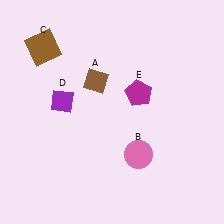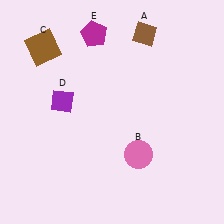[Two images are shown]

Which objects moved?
The objects that moved are: the brown diamond (A), the magenta pentagon (E).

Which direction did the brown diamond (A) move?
The brown diamond (A) moved right.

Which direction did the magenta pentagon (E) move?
The magenta pentagon (E) moved up.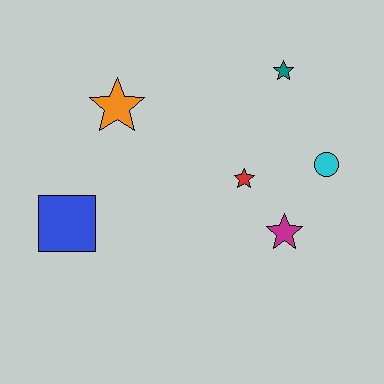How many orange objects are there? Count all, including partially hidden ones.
There is 1 orange object.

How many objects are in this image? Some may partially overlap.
There are 6 objects.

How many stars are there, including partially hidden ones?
There are 4 stars.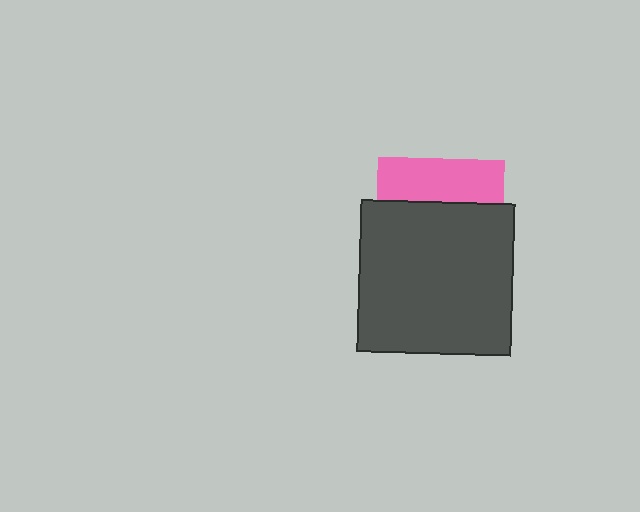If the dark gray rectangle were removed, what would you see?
You would see the complete pink square.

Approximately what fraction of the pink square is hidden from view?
Roughly 67% of the pink square is hidden behind the dark gray rectangle.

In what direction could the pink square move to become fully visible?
The pink square could move up. That would shift it out from behind the dark gray rectangle entirely.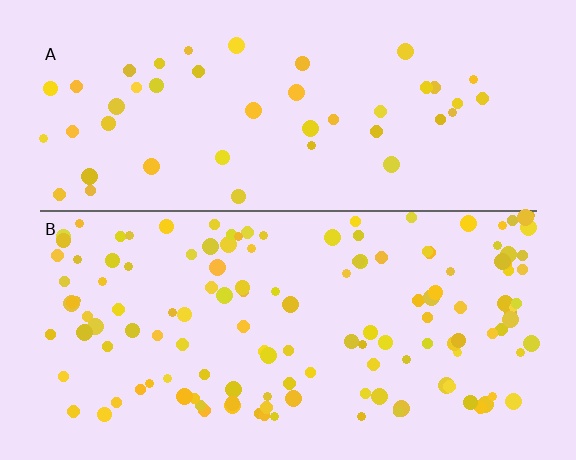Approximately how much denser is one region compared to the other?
Approximately 2.9× — region B over region A.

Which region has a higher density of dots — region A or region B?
B (the bottom).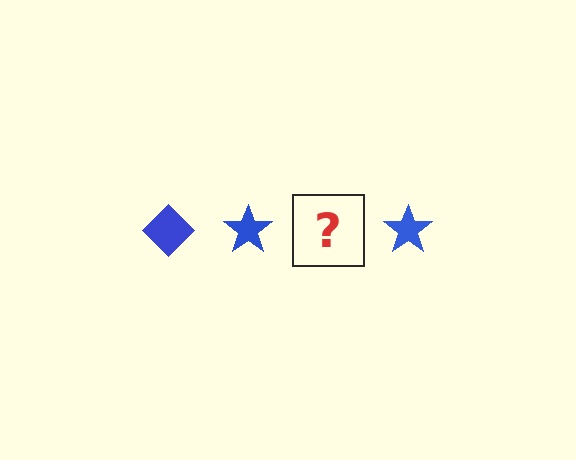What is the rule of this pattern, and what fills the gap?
The rule is that the pattern cycles through diamond, star shapes in blue. The gap should be filled with a blue diamond.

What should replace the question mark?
The question mark should be replaced with a blue diamond.